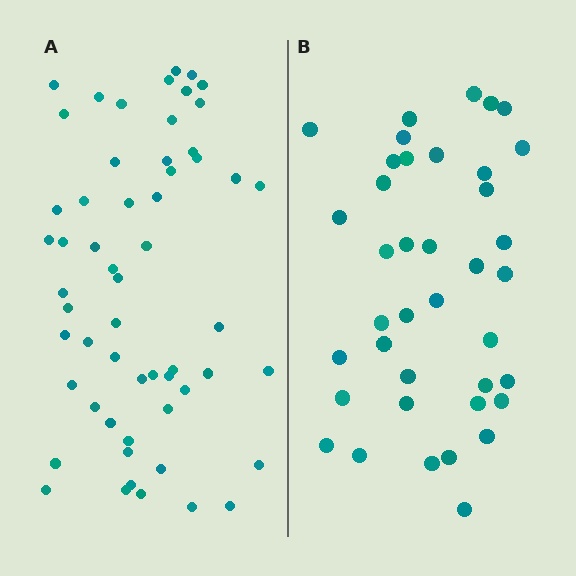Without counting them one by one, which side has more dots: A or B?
Region A (the left region) has more dots.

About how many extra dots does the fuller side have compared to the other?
Region A has approximately 20 more dots than region B.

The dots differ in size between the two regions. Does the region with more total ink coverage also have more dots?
No. Region B has more total ink coverage because its dots are larger, but region A actually contains more individual dots. Total area can be misleading — the number of items is what matters here.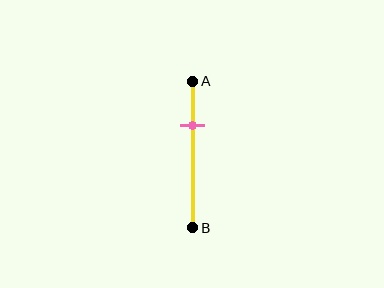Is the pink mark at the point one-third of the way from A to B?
Yes, the mark is approximately at the one-third point.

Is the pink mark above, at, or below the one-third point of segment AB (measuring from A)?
The pink mark is approximately at the one-third point of segment AB.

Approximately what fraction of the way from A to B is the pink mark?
The pink mark is approximately 30% of the way from A to B.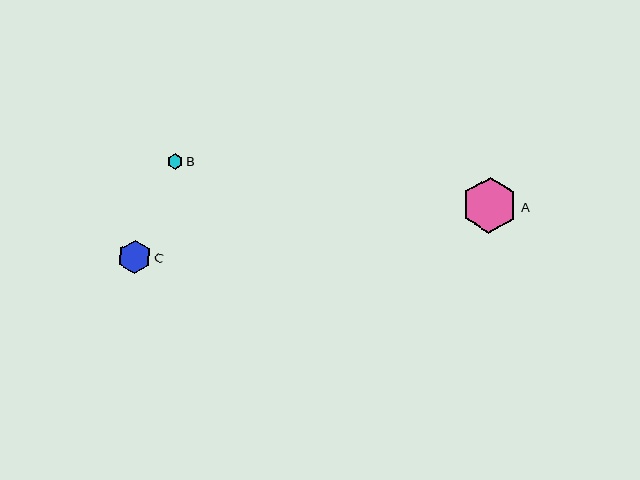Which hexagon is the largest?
Hexagon A is the largest with a size of approximately 56 pixels.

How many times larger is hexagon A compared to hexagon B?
Hexagon A is approximately 3.5 times the size of hexagon B.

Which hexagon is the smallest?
Hexagon B is the smallest with a size of approximately 16 pixels.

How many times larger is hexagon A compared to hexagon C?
Hexagon A is approximately 1.7 times the size of hexagon C.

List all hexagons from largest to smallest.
From largest to smallest: A, C, B.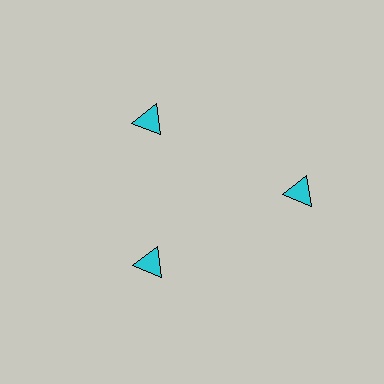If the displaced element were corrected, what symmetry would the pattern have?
It would have 3-fold rotational symmetry — the pattern would map onto itself every 120 degrees.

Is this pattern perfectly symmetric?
No. The 3 cyan triangles are arranged in a ring, but one element near the 3 o'clock position is pushed outward from the center, breaking the 3-fold rotational symmetry.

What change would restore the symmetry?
The symmetry would be restored by moving it inward, back onto the ring so that all 3 triangles sit at equal angles and equal distance from the center.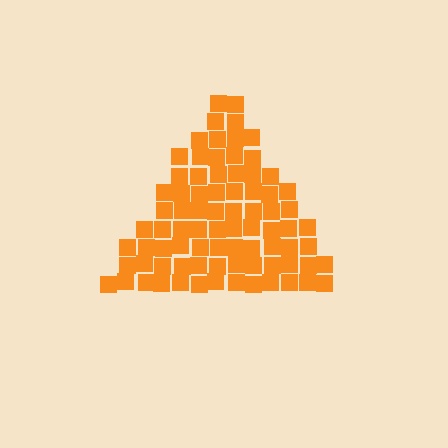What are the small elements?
The small elements are squares.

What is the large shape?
The large shape is a triangle.